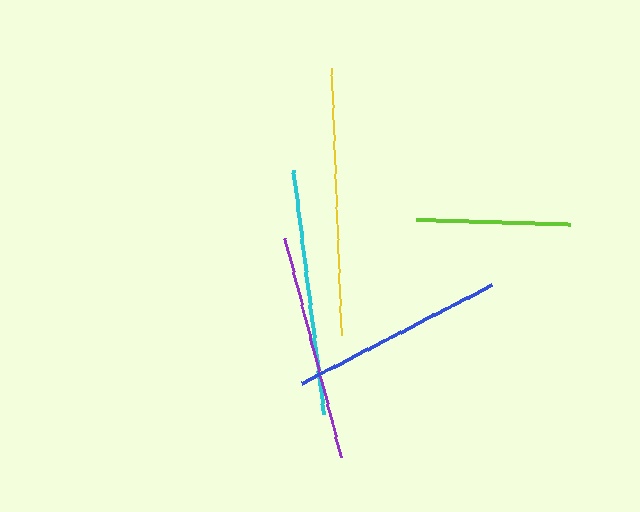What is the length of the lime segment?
The lime segment is approximately 154 pixels long.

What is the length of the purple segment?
The purple segment is approximately 226 pixels long.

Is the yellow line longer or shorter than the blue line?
The yellow line is longer than the blue line.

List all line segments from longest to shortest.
From longest to shortest: yellow, cyan, purple, blue, lime.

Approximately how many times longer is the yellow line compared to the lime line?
The yellow line is approximately 1.7 times the length of the lime line.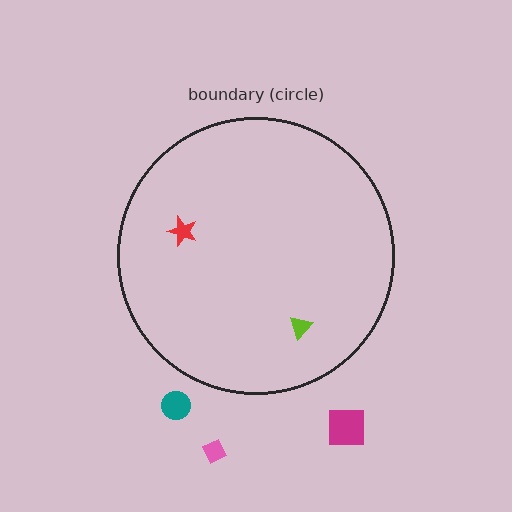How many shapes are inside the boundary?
2 inside, 3 outside.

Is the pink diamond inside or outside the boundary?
Outside.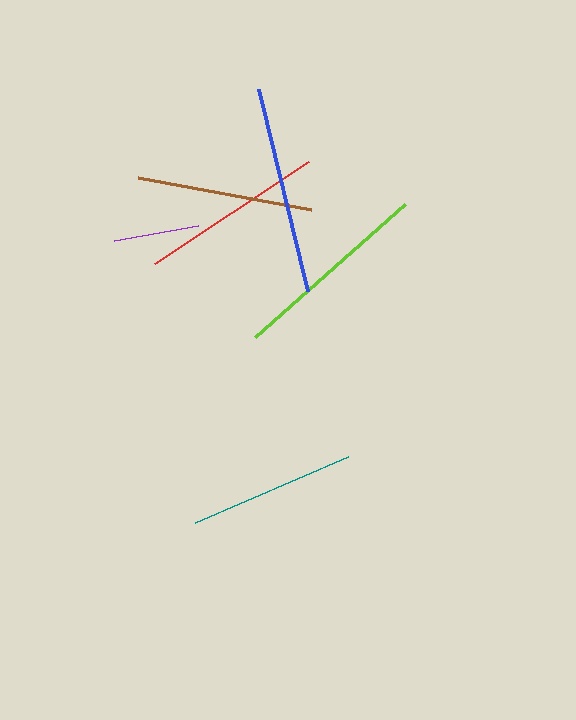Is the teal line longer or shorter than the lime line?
The lime line is longer than the teal line.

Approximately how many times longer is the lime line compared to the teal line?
The lime line is approximately 1.2 times the length of the teal line.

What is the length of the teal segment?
The teal segment is approximately 166 pixels long.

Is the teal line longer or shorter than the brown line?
The brown line is longer than the teal line.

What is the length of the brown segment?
The brown segment is approximately 176 pixels long.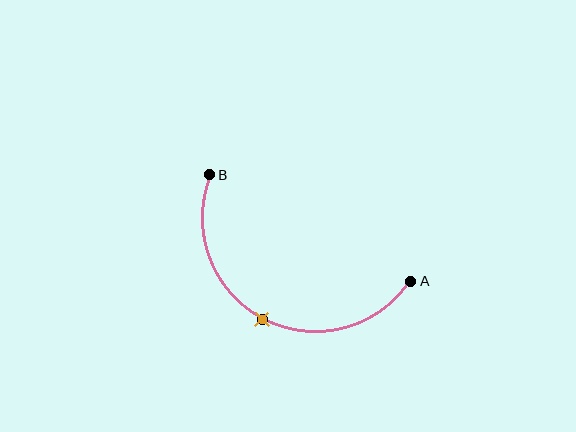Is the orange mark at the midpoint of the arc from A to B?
Yes. The orange mark lies on the arc at equal arc-length from both A and B — it is the arc midpoint.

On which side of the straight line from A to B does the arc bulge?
The arc bulges below the straight line connecting A and B.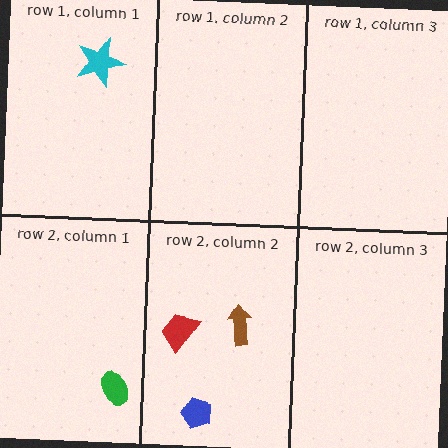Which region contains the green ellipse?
The row 2, column 1 region.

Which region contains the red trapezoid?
The row 2, column 2 region.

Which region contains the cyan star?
The row 1, column 1 region.